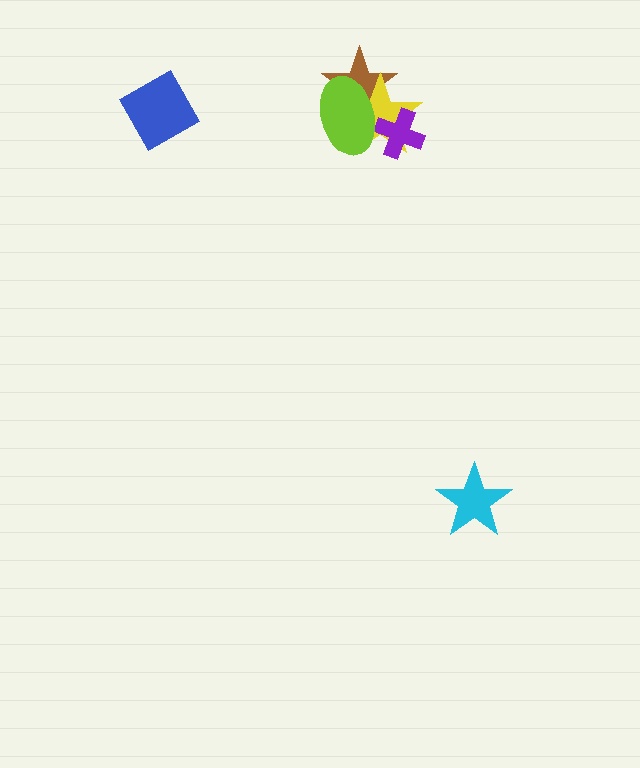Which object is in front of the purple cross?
The lime ellipse is in front of the purple cross.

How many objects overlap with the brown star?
2 objects overlap with the brown star.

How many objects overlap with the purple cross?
2 objects overlap with the purple cross.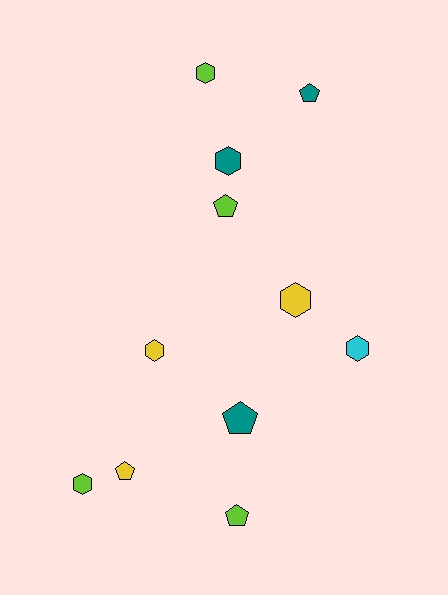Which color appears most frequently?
Lime, with 4 objects.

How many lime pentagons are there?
There are 2 lime pentagons.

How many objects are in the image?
There are 11 objects.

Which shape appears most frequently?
Hexagon, with 6 objects.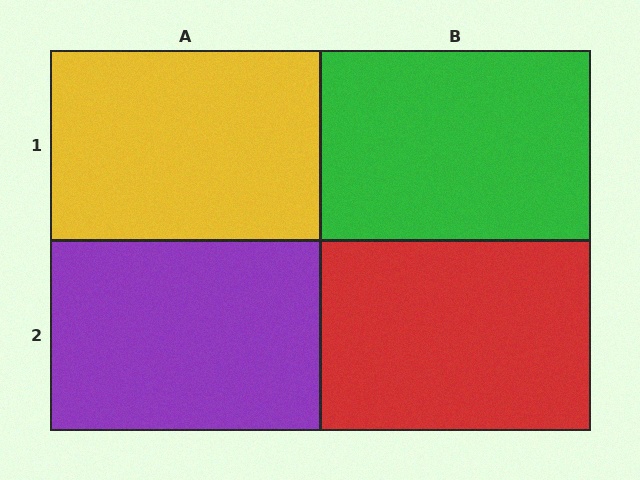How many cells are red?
1 cell is red.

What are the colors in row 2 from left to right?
Purple, red.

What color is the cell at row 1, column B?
Green.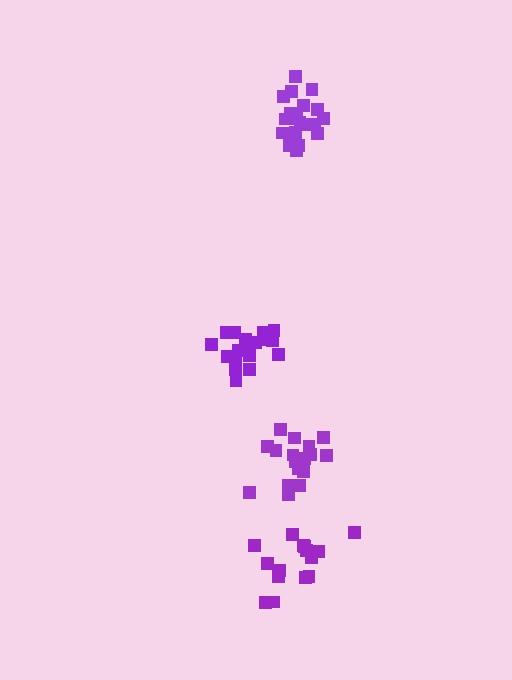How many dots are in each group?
Group 1: 15 dots, Group 2: 19 dots, Group 3: 19 dots, Group 4: 17 dots (70 total).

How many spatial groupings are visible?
There are 4 spatial groupings.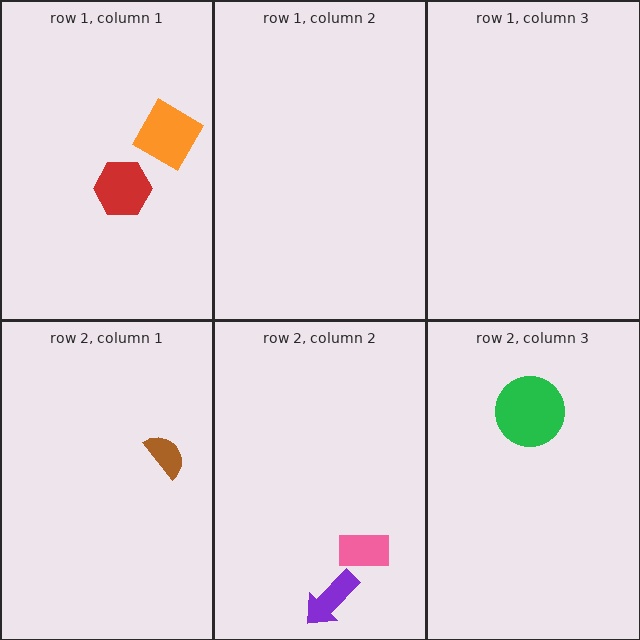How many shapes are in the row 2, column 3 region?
1.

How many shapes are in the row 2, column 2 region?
2.